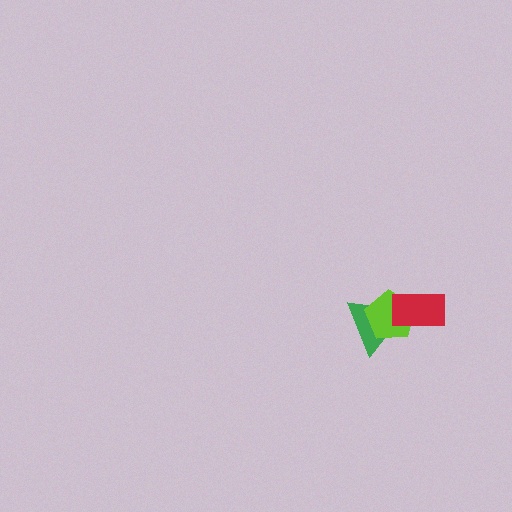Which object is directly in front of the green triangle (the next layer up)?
The lime pentagon is directly in front of the green triangle.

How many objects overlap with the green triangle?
2 objects overlap with the green triangle.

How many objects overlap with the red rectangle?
2 objects overlap with the red rectangle.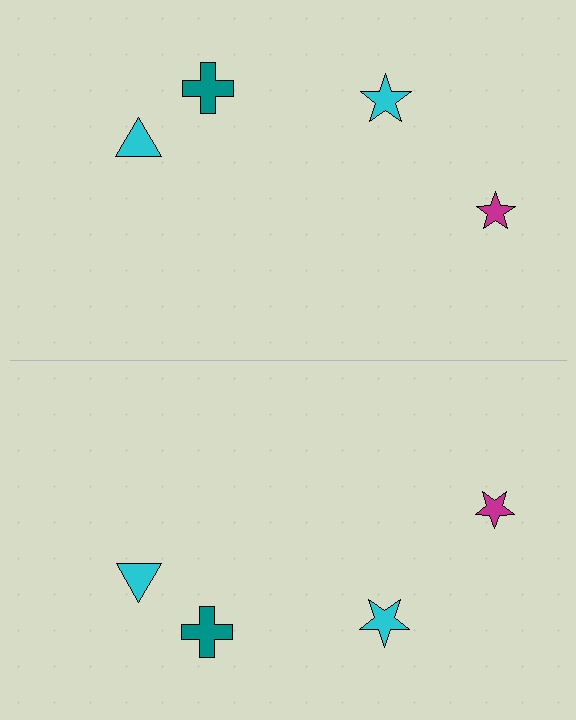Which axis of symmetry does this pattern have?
The pattern has a horizontal axis of symmetry running through the center of the image.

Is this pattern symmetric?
Yes, this pattern has bilateral (reflection) symmetry.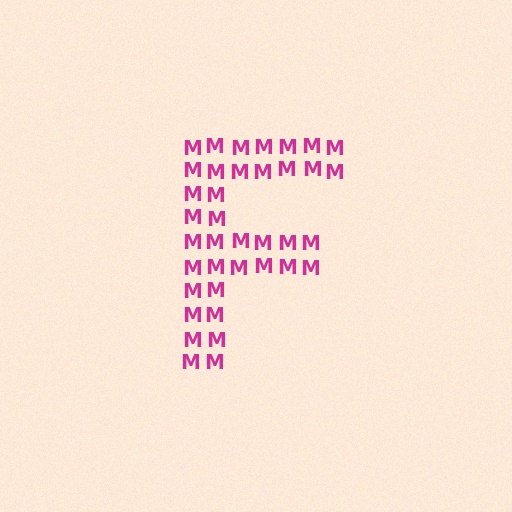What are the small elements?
The small elements are letter M's.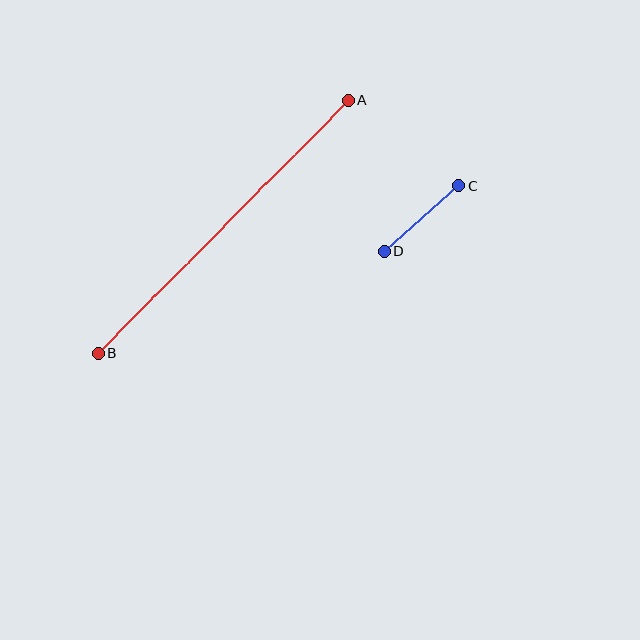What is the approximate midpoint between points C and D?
The midpoint is at approximately (421, 218) pixels.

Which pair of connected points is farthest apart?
Points A and B are farthest apart.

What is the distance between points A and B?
The distance is approximately 356 pixels.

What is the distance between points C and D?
The distance is approximately 99 pixels.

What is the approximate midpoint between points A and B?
The midpoint is at approximately (223, 227) pixels.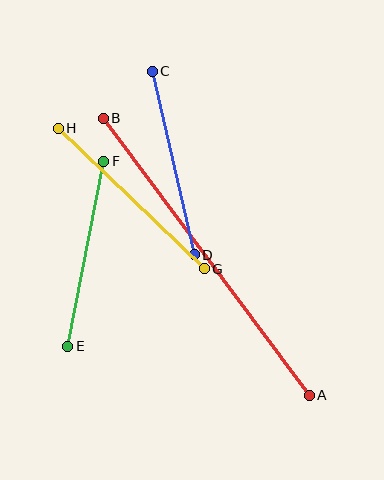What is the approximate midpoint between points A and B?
The midpoint is at approximately (206, 257) pixels.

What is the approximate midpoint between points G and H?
The midpoint is at approximately (131, 198) pixels.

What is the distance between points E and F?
The distance is approximately 188 pixels.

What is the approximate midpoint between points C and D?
The midpoint is at approximately (173, 163) pixels.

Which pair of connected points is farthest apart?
Points A and B are farthest apart.